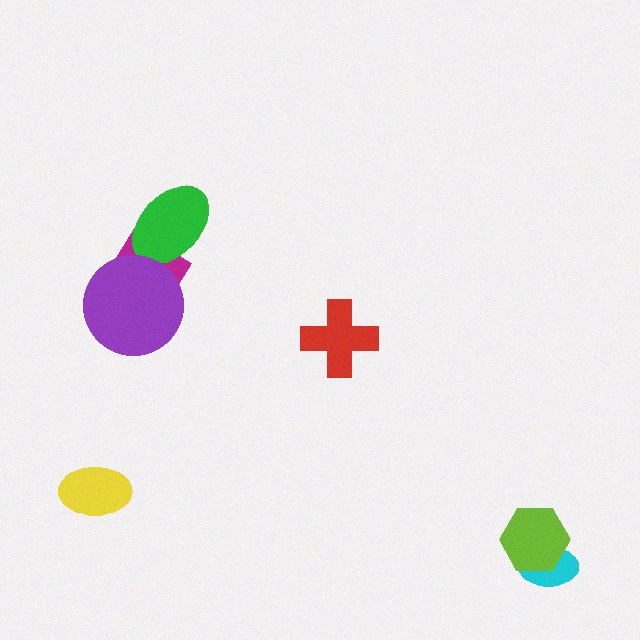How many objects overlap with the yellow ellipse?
0 objects overlap with the yellow ellipse.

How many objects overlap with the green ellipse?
1 object overlaps with the green ellipse.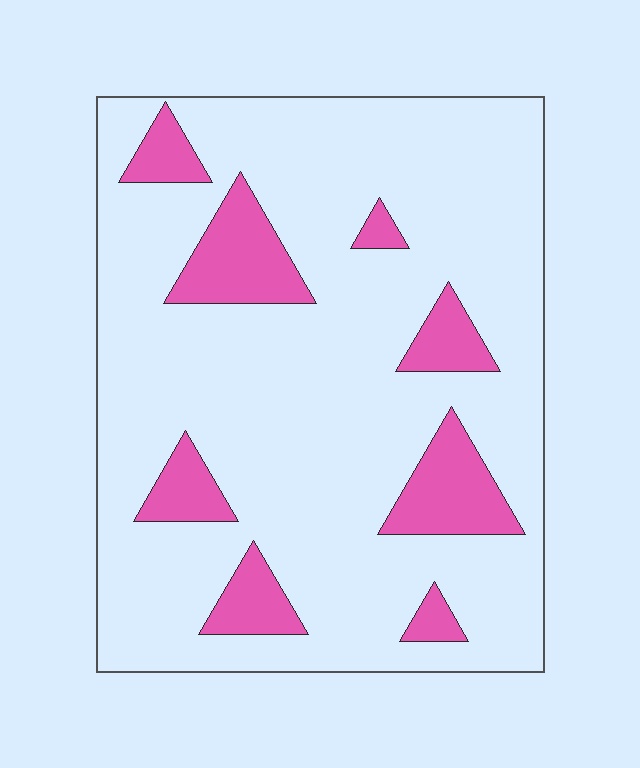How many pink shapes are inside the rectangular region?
8.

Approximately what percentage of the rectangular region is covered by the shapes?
Approximately 15%.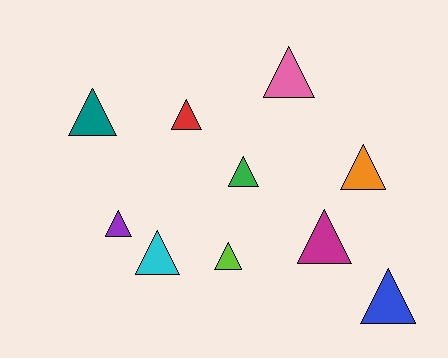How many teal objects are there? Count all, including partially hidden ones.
There is 1 teal object.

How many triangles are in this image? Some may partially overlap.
There are 10 triangles.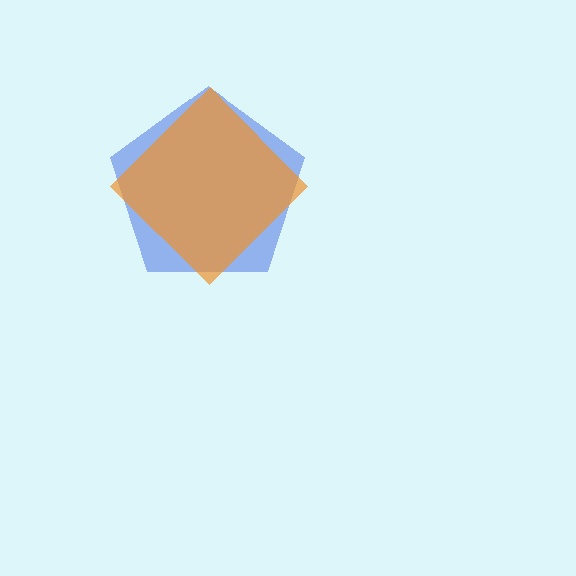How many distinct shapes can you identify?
There are 2 distinct shapes: a blue pentagon, an orange diamond.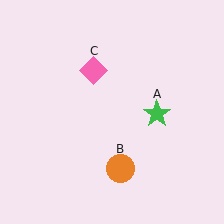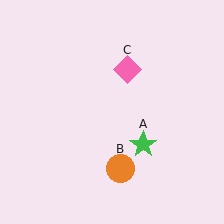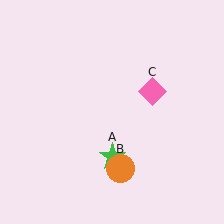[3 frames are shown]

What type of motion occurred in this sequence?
The green star (object A), pink diamond (object C) rotated clockwise around the center of the scene.